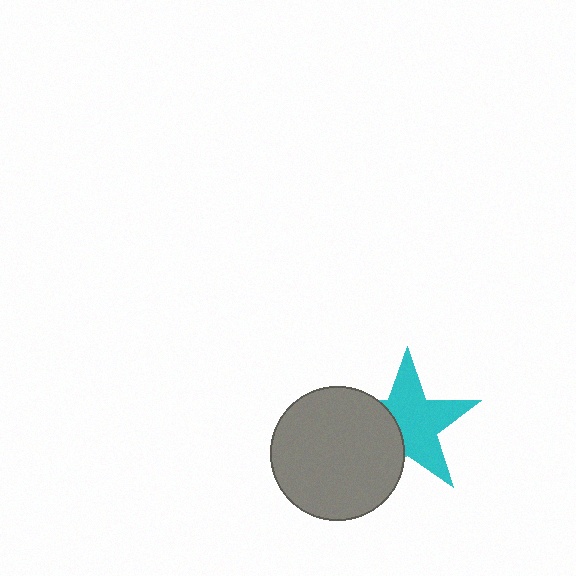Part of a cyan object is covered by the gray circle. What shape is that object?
It is a star.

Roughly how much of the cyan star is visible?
About half of it is visible (roughly 64%).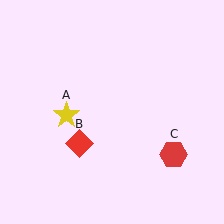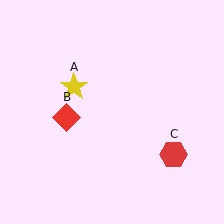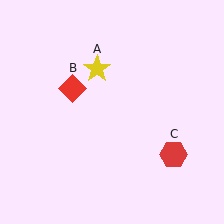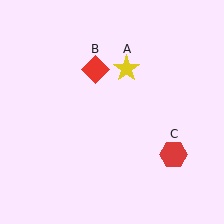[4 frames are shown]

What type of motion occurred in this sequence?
The yellow star (object A), red diamond (object B) rotated clockwise around the center of the scene.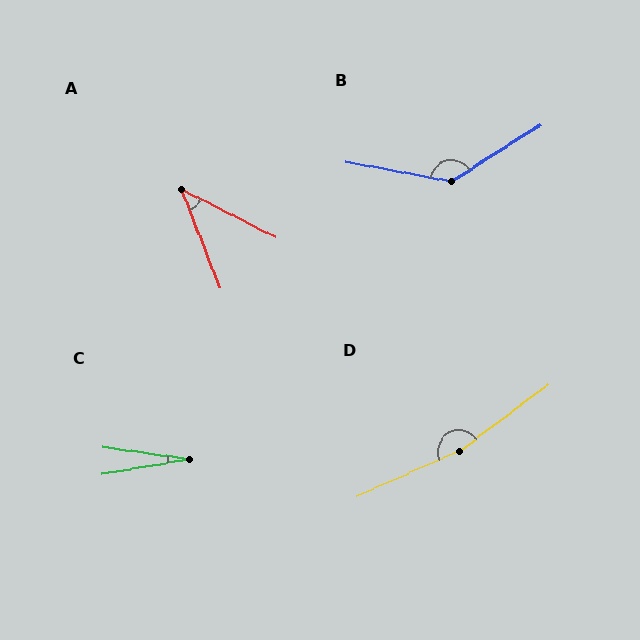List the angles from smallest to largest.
C (18°), A (42°), B (137°), D (167°).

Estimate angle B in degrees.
Approximately 137 degrees.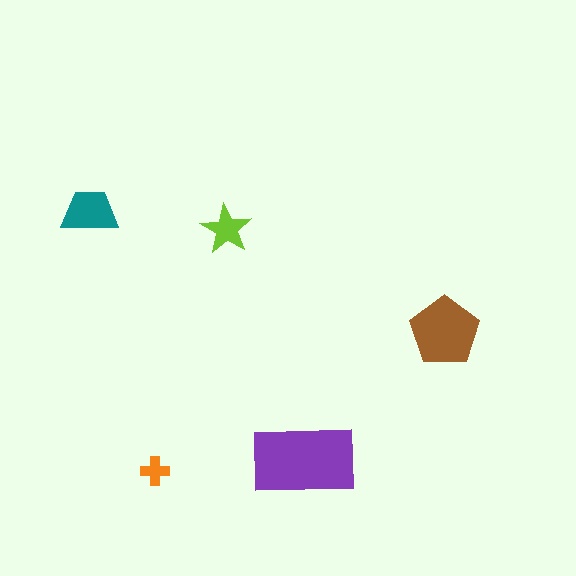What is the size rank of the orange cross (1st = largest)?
5th.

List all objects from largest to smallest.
The purple rectangle, the brown pentagon, the teal trapezoid, the lime star, the orange cross.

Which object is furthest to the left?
The teal trapezoid is leftmost.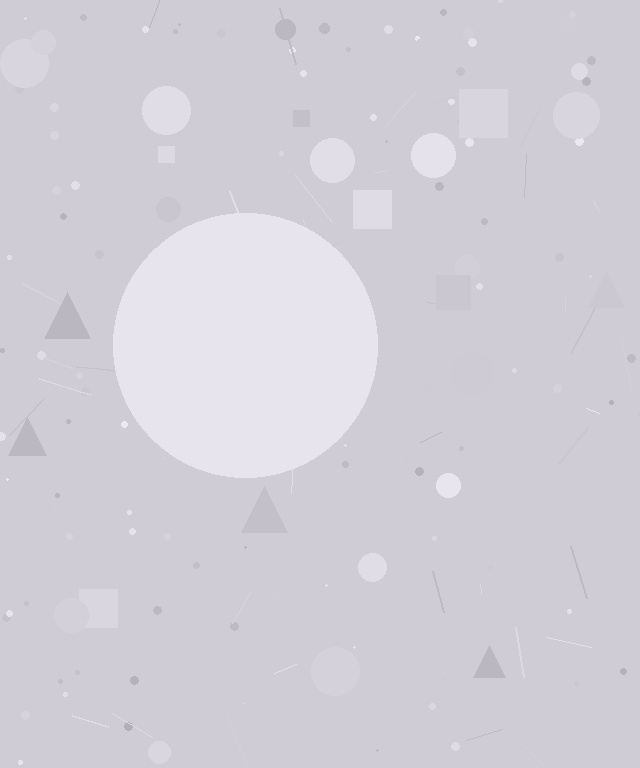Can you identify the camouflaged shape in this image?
The camouflaged shape is a circle.